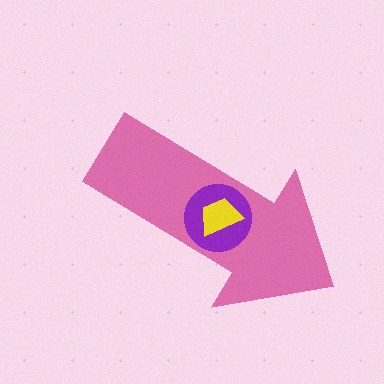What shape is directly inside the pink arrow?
The purple circle.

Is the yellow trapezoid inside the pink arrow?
Yes.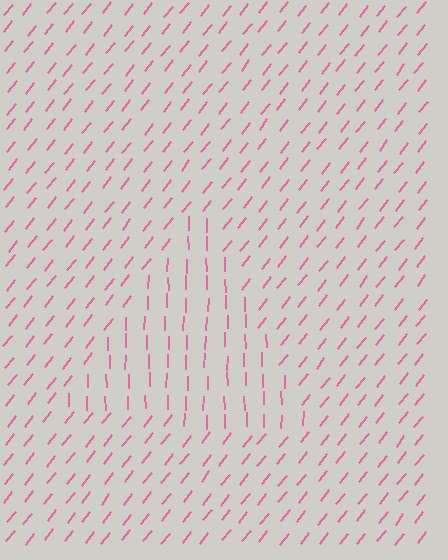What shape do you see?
I see a triangle.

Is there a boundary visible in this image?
Yes, there is a texture boundary formed by a change in line orientation.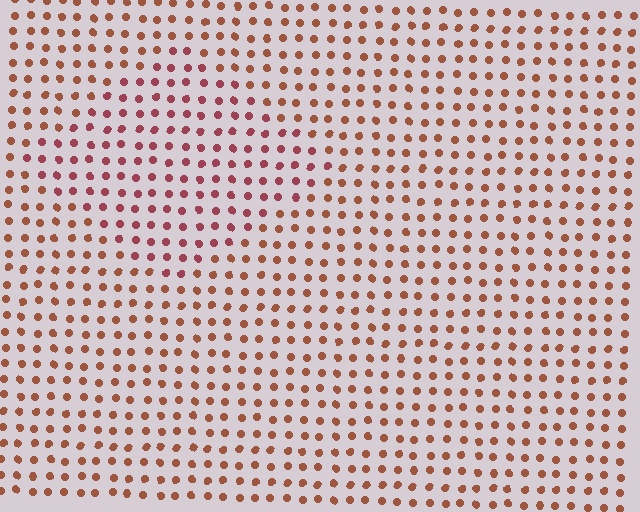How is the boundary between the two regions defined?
The boundary is defined purely by a slight shift in hue (about 27 degrees). Spacing, size, and orientation are identical on both sides.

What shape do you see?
I see a diamond.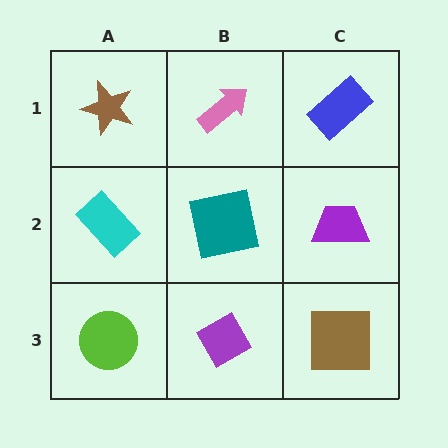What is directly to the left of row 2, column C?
A teal square.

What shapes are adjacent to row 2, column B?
A pink arrow (row 1, column B), a purple diamond (row 3, column B), a cyan rectangle (row 2, column A), a purple trapezoid (row 2, column C).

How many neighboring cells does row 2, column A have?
3.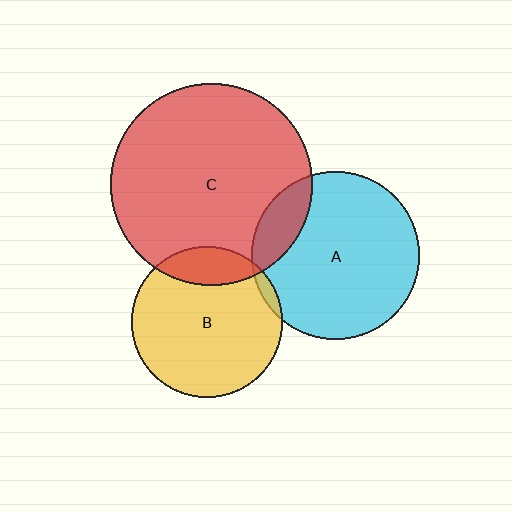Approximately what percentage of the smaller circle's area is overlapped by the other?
Approximately 15%.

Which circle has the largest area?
Circle C (red).